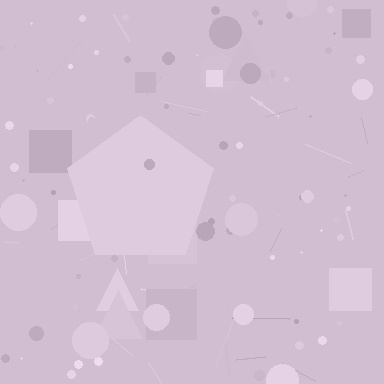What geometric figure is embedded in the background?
A pentagon is embedded in the background.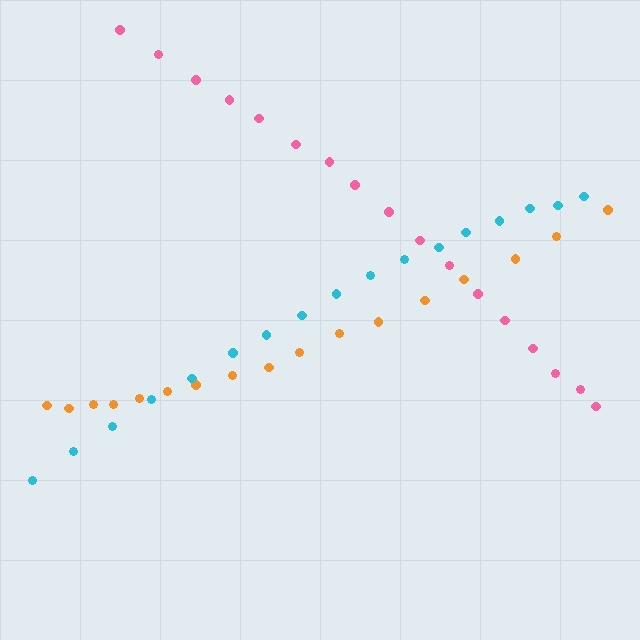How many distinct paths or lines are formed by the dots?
There are 3 distinct paths.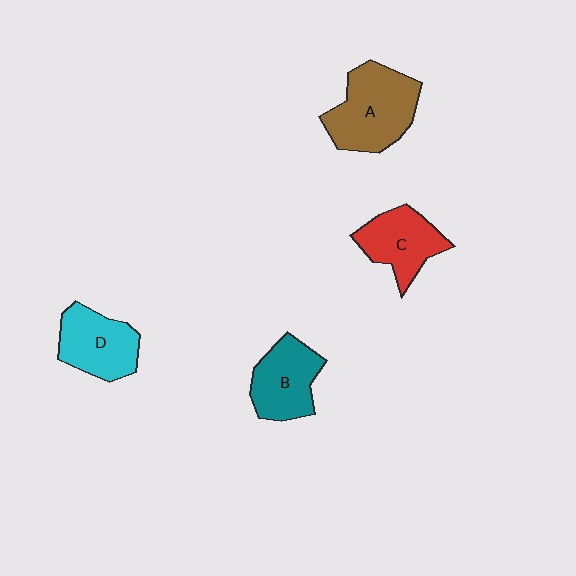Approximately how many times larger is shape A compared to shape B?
Approximately 1.3 times.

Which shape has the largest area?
Shape A (brown).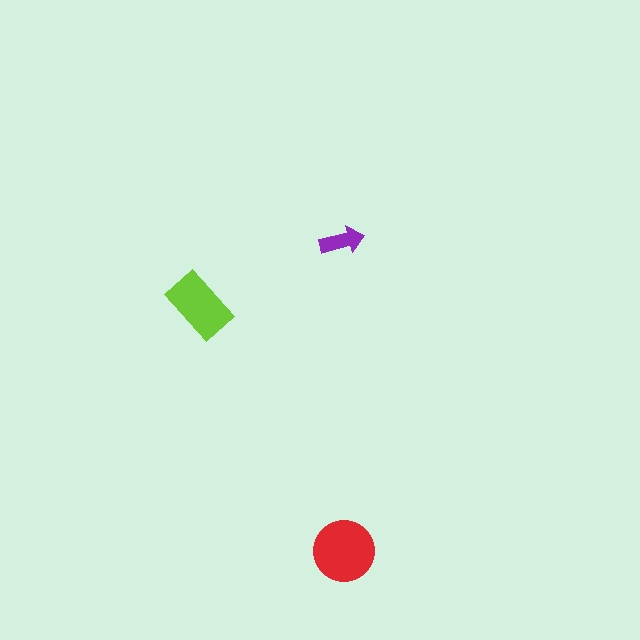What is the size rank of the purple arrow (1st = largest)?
3rd.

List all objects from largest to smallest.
The red circle, the lime rectangle, the purple arrow.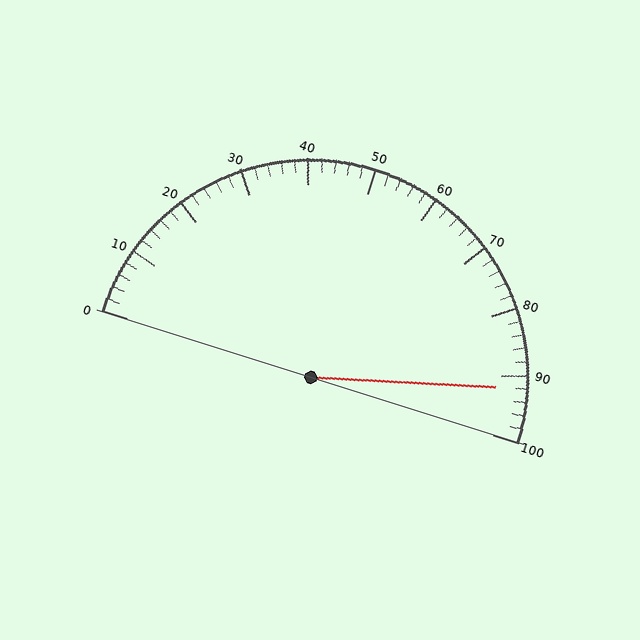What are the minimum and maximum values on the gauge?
The gauge ranges from 0 to 100.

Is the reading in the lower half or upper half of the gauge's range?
The reading is in the upper half of the range (0 to 100).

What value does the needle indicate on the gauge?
The needle indicates approximately 92.